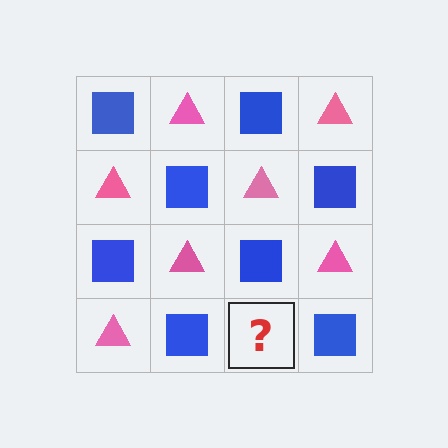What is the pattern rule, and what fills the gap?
The rule is that it alternates blue square and pink triangle in a checkerboard pattern. The gap should be filled with a pink triangle.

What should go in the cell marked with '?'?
The missing cell should contain a pink triangle.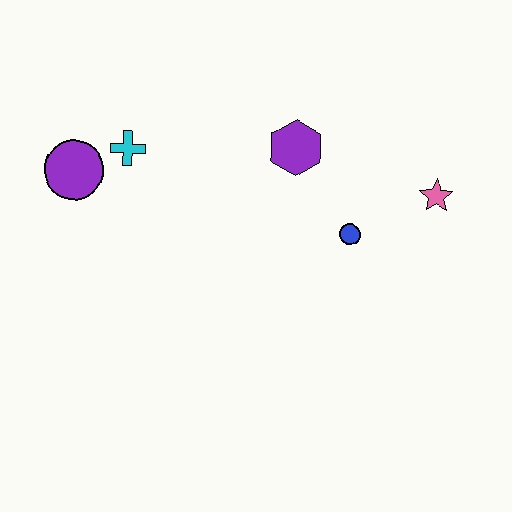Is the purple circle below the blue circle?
No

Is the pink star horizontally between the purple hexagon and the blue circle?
No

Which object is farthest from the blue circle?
The purple circle is farthest from the blue circle.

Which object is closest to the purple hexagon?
The blue circle is closest to the purple hexagon.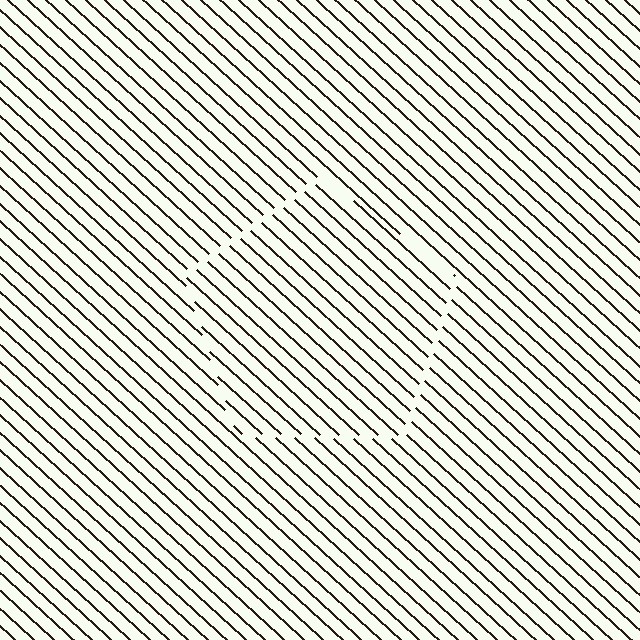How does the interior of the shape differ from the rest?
The interior of the shape contains the same grating, shifted by half a period — the contour is defined by the phase discontinuity where line-ends from the inner and outer gratings abut.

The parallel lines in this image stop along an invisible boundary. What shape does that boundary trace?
An illusory pentagon. The interior of the shape contains the same grating, shifted by half a period — the contour is defined by the phase discontinuity where line-ends from the inner and outer gratings abut.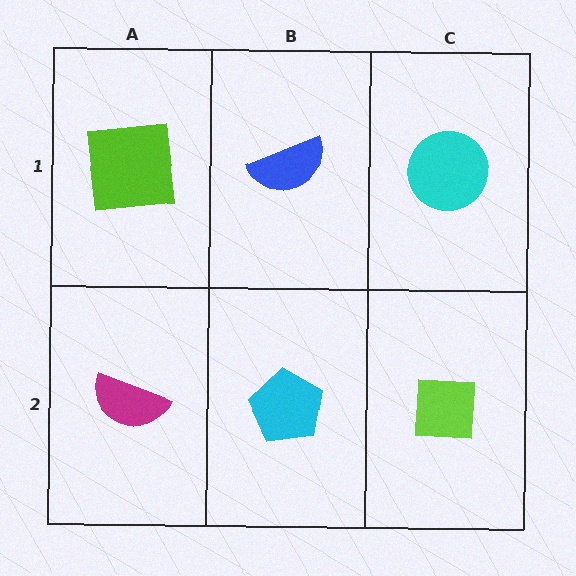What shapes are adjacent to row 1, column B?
A cyan pentagon (row 2, column B), a lime square (row 1, column A), a cyan circle (row 1, column C).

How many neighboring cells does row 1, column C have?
2.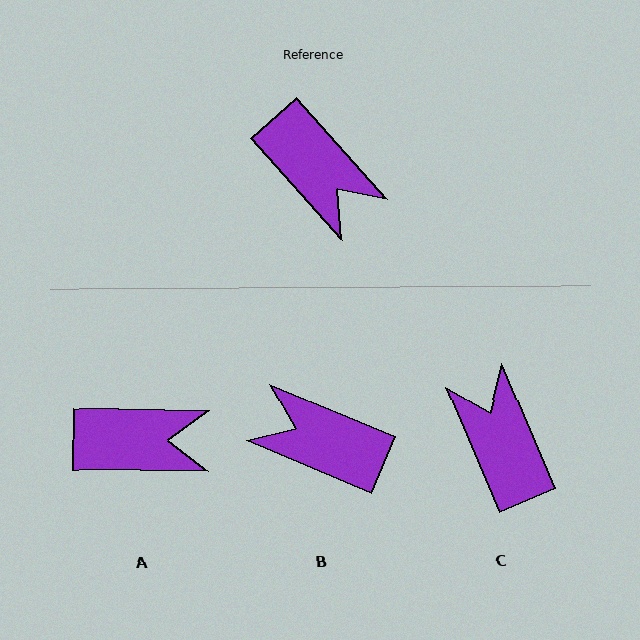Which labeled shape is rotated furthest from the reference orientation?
C, about 161 degrees away.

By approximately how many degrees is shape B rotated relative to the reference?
Approximately 155 degrees clockwise.